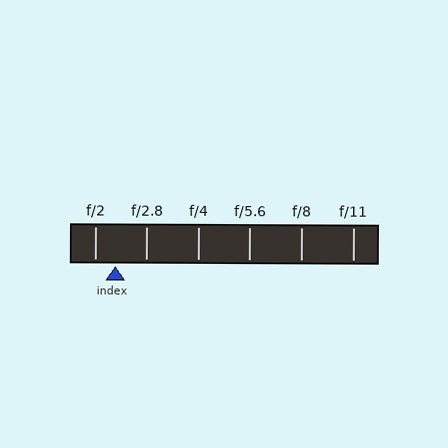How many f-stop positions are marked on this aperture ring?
There are 6 f-stop positions marked.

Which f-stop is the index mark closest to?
The index mark is closest to f/2.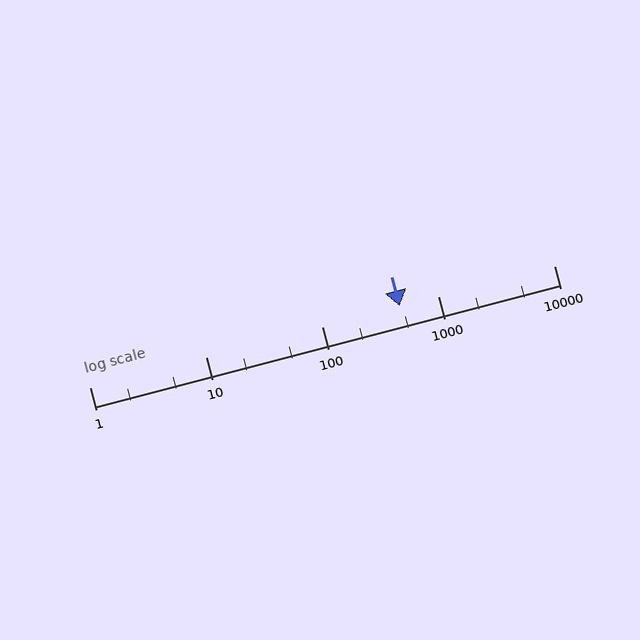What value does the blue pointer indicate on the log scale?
The pointer indicates approximately 470.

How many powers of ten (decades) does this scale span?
The scale spans 4 decades, from 1 to 10000.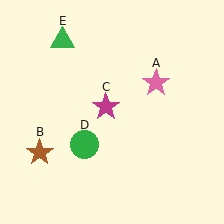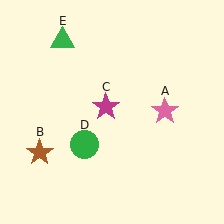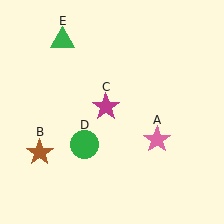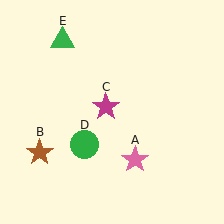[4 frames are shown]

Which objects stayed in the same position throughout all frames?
Brown star (object B) and magenta star (object C) and green circle (object D) and green triangle (object E) remained stationary.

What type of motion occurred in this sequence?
The pink star (object A) rotated clockwise around the center of the scene.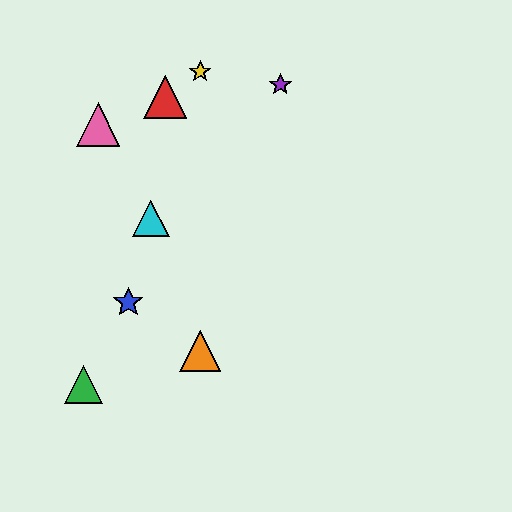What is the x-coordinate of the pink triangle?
The pink triangle is at x≈98.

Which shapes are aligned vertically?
The yellow star, the orange triangle are aligned vertically.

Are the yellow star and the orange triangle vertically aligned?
Yes, both are at x≈200.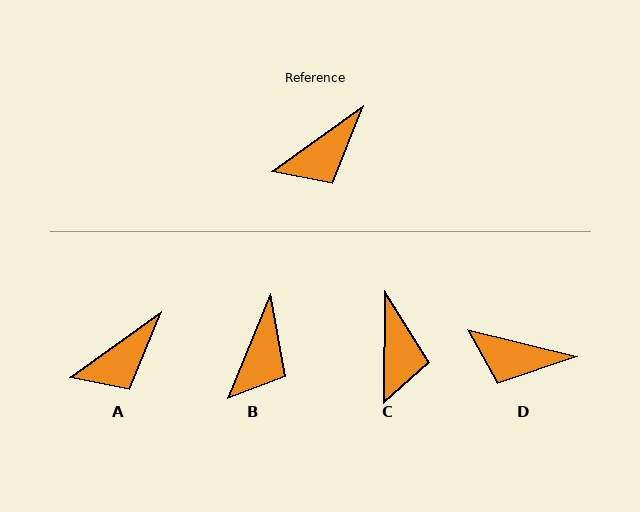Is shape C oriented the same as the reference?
No, it is off by about 54 degrees.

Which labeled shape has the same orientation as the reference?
A.